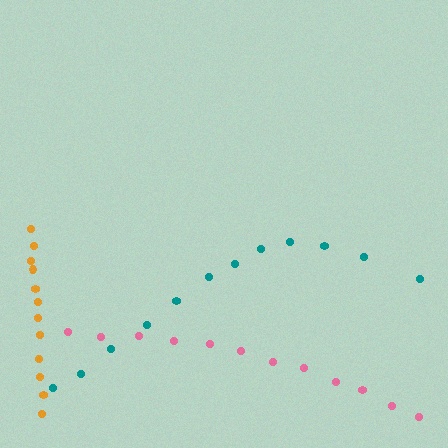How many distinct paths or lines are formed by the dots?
There are 3 distinct paths.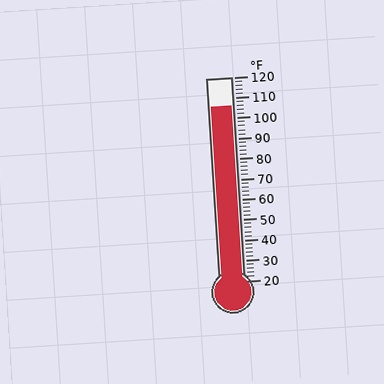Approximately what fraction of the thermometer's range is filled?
The thermometer is filled to approximately 85% of its range.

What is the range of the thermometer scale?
The thermometer scale ranges from 20°F to 120°F.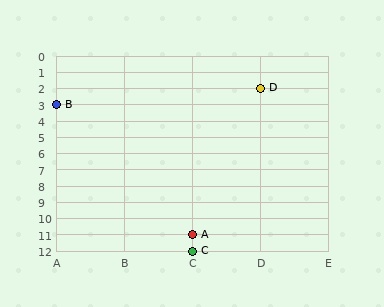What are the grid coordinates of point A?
Point A is at grid coordinates (C, 11).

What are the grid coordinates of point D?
Point D is at grid coordinates (D, 2).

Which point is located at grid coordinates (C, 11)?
Point A is at (C, 11).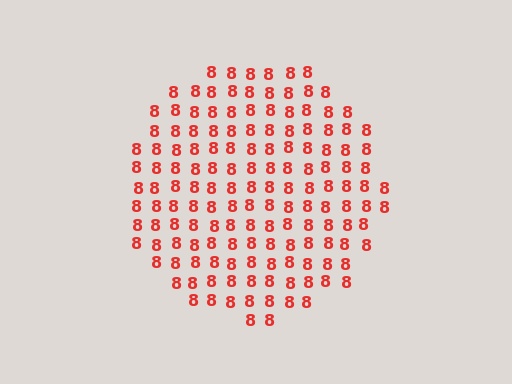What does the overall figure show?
The overall figure shows a circle.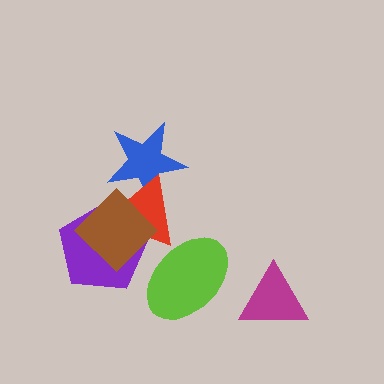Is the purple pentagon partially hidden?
Yes, it is partially covered by another shape.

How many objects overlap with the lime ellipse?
1 object overlaps with the lime ellipse.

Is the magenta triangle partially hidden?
No, no other shape covers it.